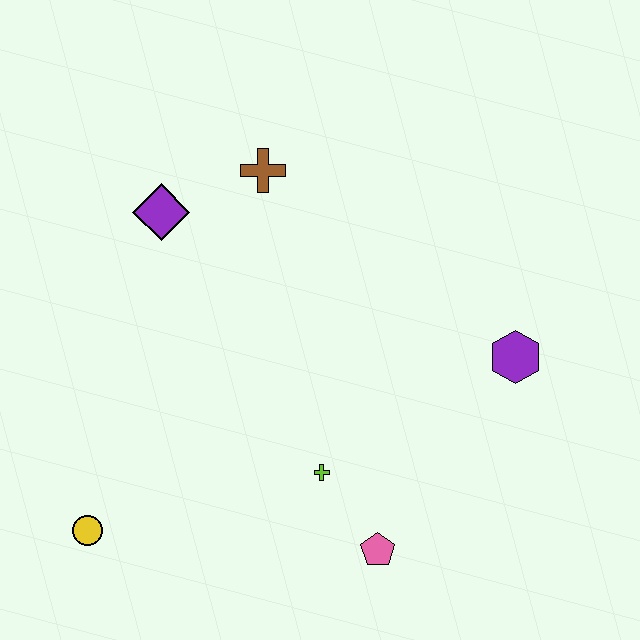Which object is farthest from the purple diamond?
The pink pentagon is farthest from the purple diamond.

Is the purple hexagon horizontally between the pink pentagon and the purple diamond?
No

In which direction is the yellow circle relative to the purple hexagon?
The yellow circle is to the left of the purple hexagon.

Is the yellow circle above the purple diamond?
No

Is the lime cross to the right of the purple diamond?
Yes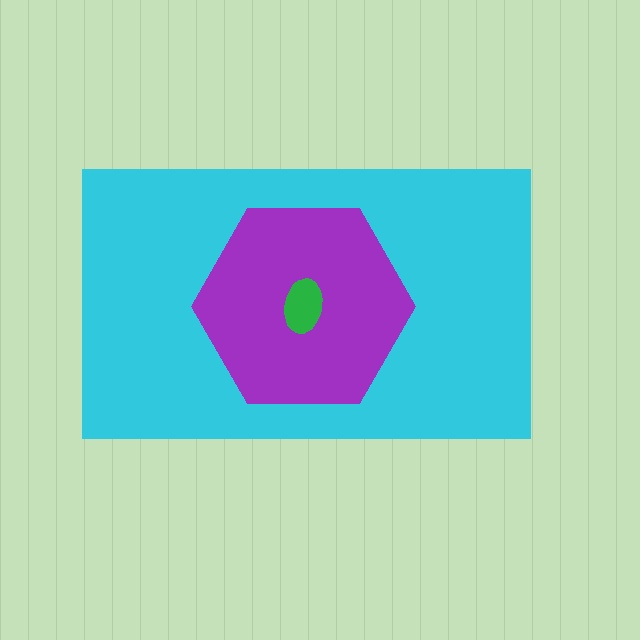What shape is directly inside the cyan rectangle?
The purple hexagon.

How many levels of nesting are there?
3.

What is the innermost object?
The green ellipse.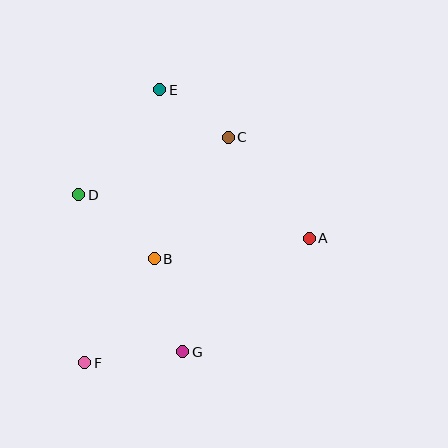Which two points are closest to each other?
Points C and E are closest to each other.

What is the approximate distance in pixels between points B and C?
The distance between B and C is approximately 142 pixels.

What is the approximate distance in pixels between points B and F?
The distance between B and F is approximately 125 pixels.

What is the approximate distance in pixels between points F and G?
The distance between F and G is approximately 99 pixels.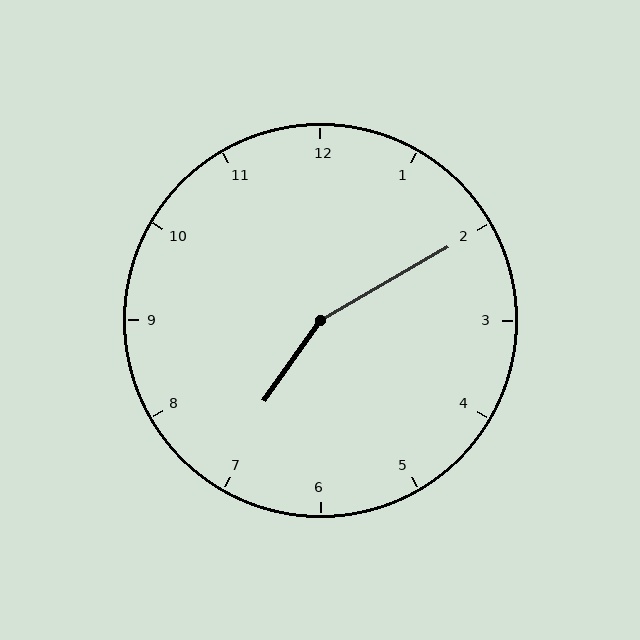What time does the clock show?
7:10.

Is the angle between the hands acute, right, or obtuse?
It is obtuse.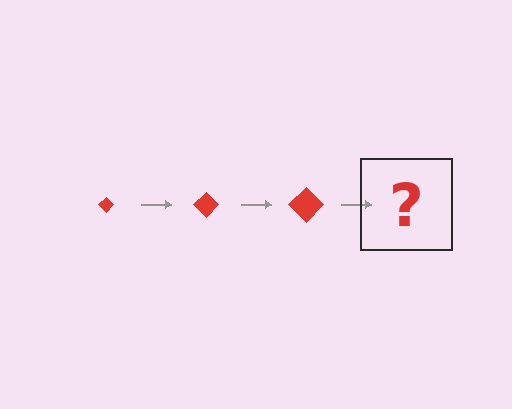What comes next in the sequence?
The next element should be a red diamond, larger than the previous one.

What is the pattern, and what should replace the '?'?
The pattern is that the diamond gets progressively larger each step. The '?' should be a red diamond, larger than the previous one.